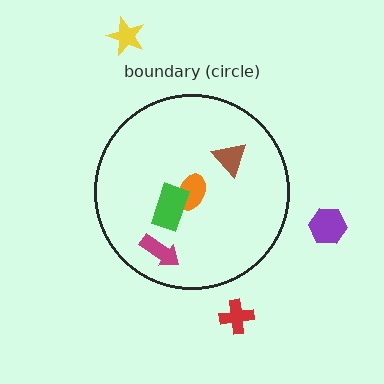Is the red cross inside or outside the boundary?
Outside.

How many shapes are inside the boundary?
4 inside, 3 outside.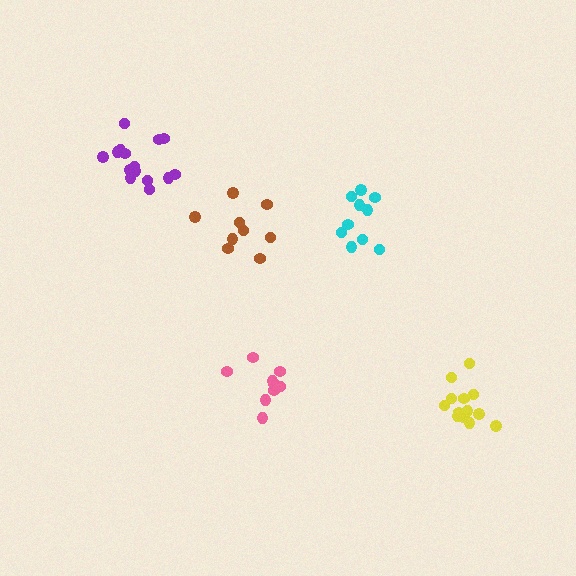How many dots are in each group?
Group 1: 10 dots, Group 2: 15 dots, Group 3: 9 dots, Group 4: 10 dots, Group 5: 14 dots (58 total).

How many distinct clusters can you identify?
There are 5 distinct clusters.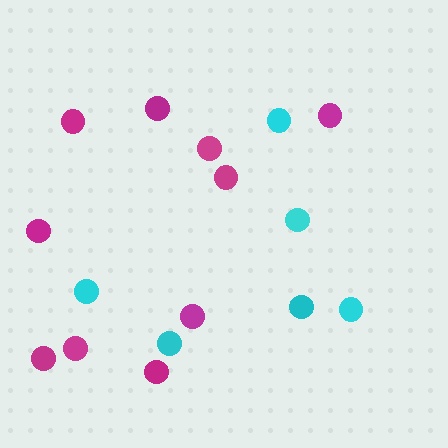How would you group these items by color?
There are 2 groups: one group of cyan circles (6) and one group of magenta circles (10).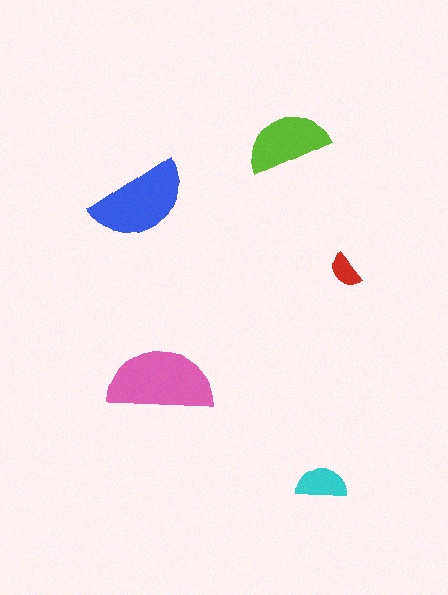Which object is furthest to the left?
The blue semicircle is leftmost.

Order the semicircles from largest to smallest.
the pink one, the blue one, the lime one, the cyan one, the red one.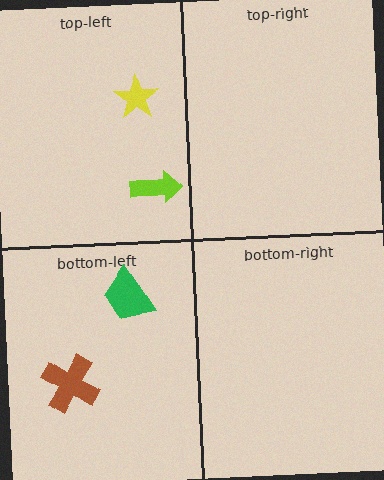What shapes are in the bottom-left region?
The brown cross, the green trapezoid.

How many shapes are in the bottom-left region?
2.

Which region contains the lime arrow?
The top-left region.